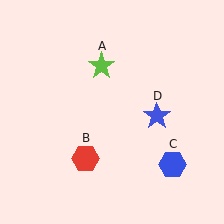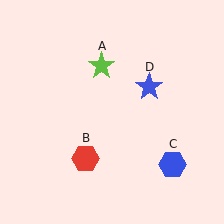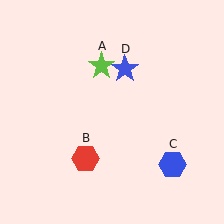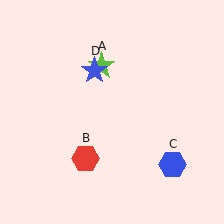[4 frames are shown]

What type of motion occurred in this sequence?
The blue star (object D) rotated counterclockwise around the center of the scene.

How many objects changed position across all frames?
1 object changed position: blue star (object D).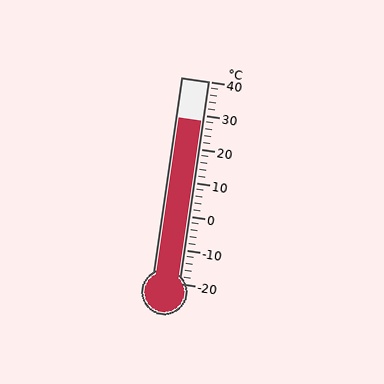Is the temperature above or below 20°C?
The temperature is above 20°C.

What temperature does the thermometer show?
The thermometer shows approximately 28°C.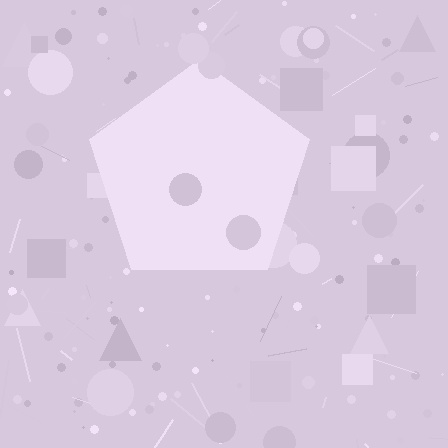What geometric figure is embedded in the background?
A pentagon is embedded in the background.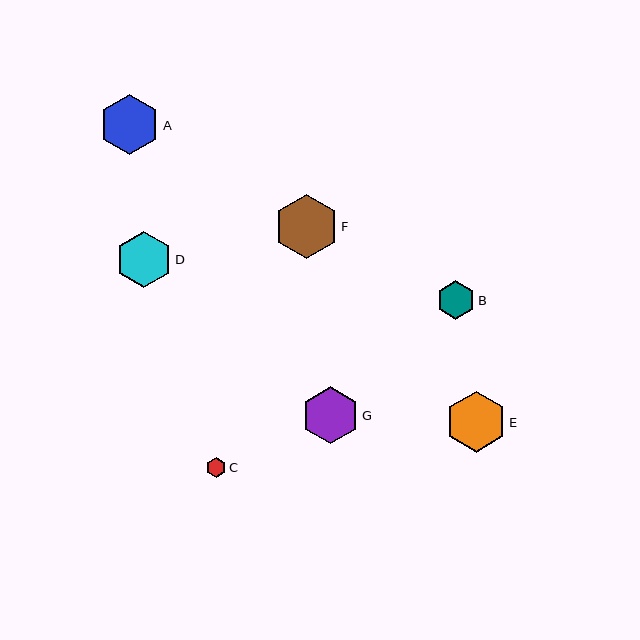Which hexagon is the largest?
Hexagon F is the largest with a size of approximately 64 pixels.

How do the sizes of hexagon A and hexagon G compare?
Hexagon A and hexagon G are approximately the same size.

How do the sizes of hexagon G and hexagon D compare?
Hexagon G and hexagon D are approximately the same size.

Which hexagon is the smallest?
Hexagon C is the smallest with a size of approximately 20 pixels.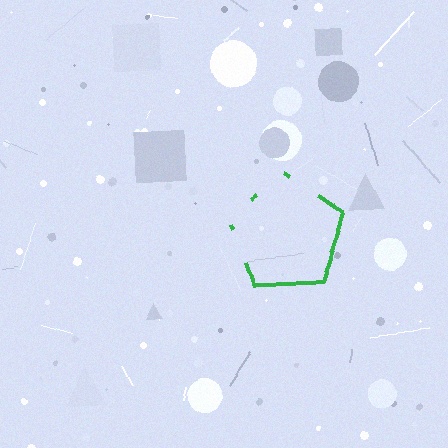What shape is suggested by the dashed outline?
The dashed outline suggests a pentagon.